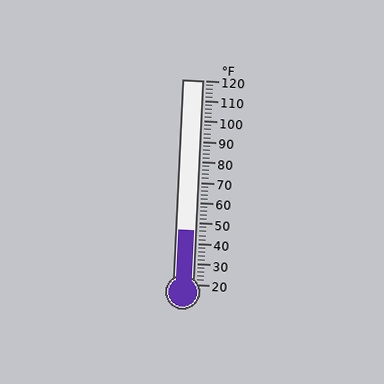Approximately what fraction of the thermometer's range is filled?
The thermometer is filled to approximately 25% of its range.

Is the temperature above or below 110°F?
The temperature is below 110°F.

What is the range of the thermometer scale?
The thermometer scale ranges from 20°F to 120°F.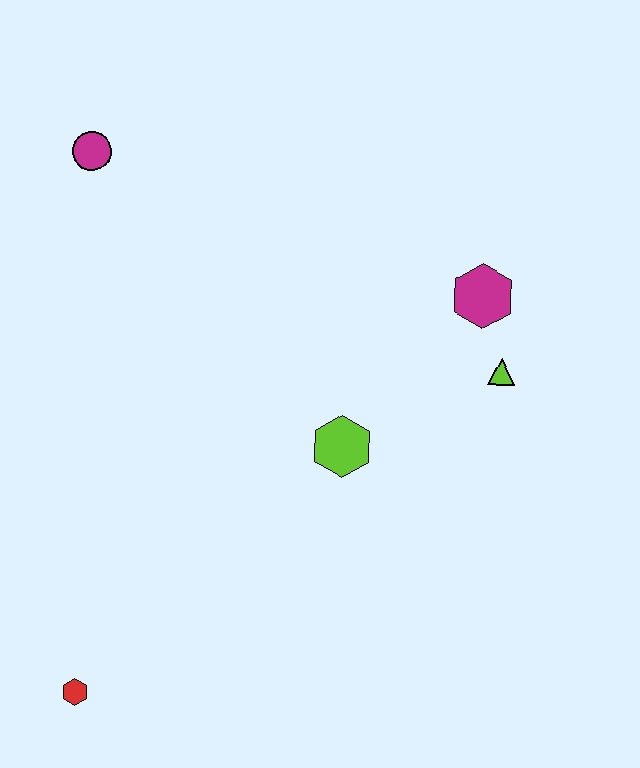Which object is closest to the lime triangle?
The magenta hexagon is closest to the lime triangle.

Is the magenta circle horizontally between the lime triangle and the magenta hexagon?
No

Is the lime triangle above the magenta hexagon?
No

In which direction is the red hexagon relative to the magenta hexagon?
The red hexagon is below the magenta hexagon.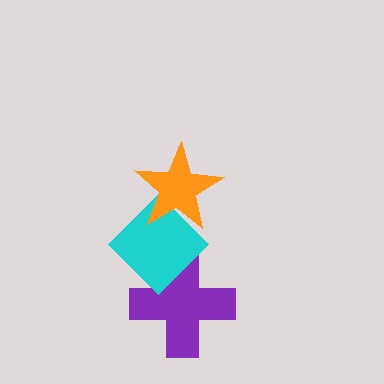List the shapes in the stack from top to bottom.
From top to bottom: the orange star, the cyan diamond, the purple cross.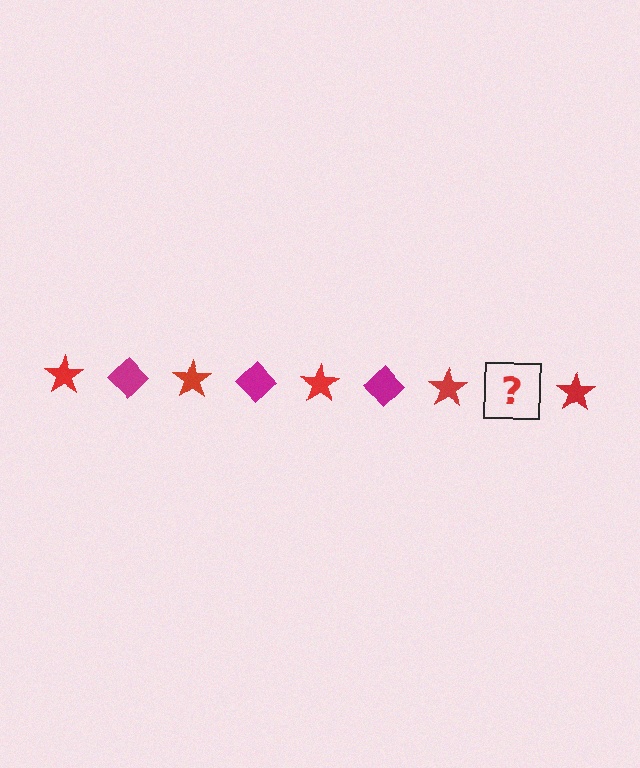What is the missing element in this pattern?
The missing element is a magenta diamond.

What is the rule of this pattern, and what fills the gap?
The rule is that the pattern alternates between red star and magenta diamond. The gap should be filled with a magenta diamond.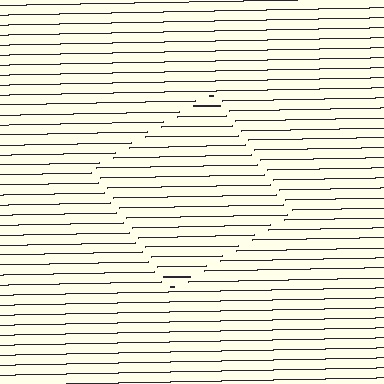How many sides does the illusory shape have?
4 sides — the line-ends trace a square.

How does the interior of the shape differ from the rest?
The interior of the shape contains the same grating, shifted by half a period — the contour is defined by the phase discontinuity where line-ends from the inner and outer gratings abut.